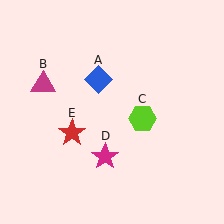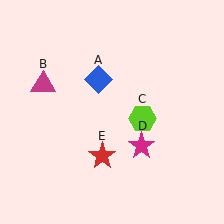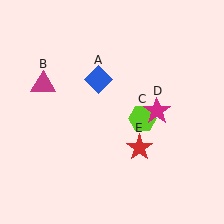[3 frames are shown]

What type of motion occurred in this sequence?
The magenta star (object D), red star (object E) rotated counterclockwise around the center of the scene.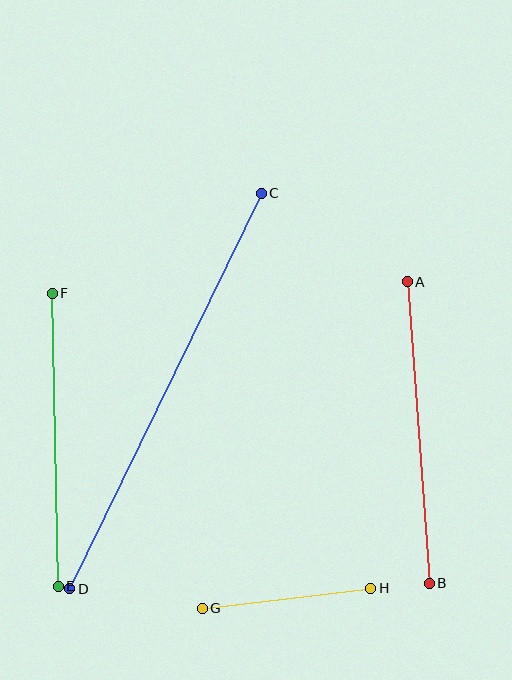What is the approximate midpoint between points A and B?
The midpoint is at approximately (418, 432) pixels.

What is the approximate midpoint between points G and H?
The midpoint is at approximately (286, 598) pixels.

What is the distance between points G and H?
The distance is approximately 169 pixels.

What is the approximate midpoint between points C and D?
The midpoint is at approximately (166, 391) pixels.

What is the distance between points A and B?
The distance is approximately 302 pixels.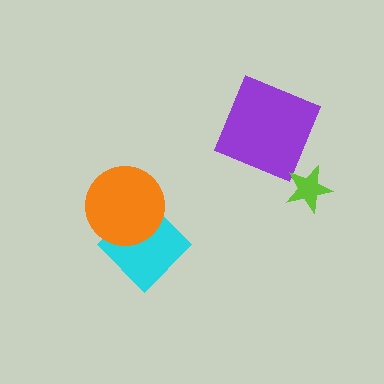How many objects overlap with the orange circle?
1 object overlaps with the orange circle.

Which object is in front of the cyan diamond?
The orange circle is in front of the cyan diamond.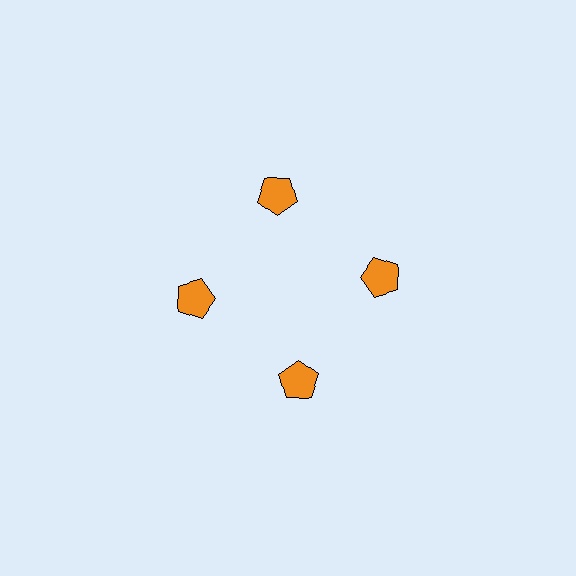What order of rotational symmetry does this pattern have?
This pattern has 4-fold rotational symmetry.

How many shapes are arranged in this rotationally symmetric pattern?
There are 4 shapes, arranged in 4 groups of 1.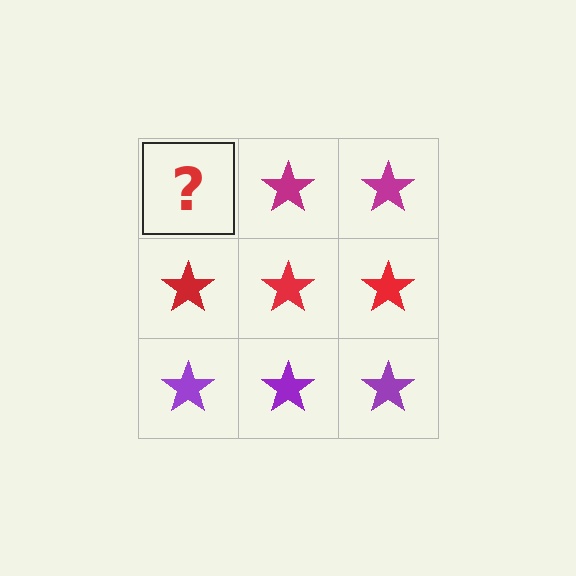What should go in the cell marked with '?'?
The missing cell should contain a magenta star.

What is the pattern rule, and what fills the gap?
The rule is that each row has a consistent color. The gap should be filled with a magenta star.